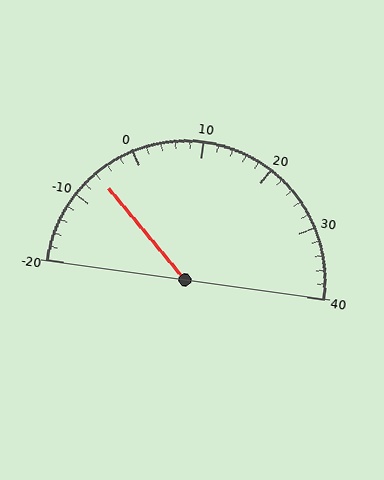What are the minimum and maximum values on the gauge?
The gauge ranges from -20 to 40.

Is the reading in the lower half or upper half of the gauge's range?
The reading is in the lower half of the range (-20 to 40).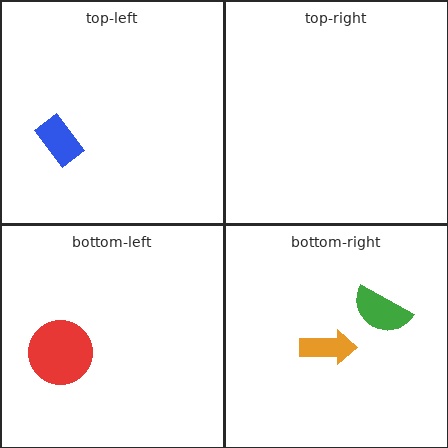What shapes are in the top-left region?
The blue rectangle.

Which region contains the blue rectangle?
The top-left region.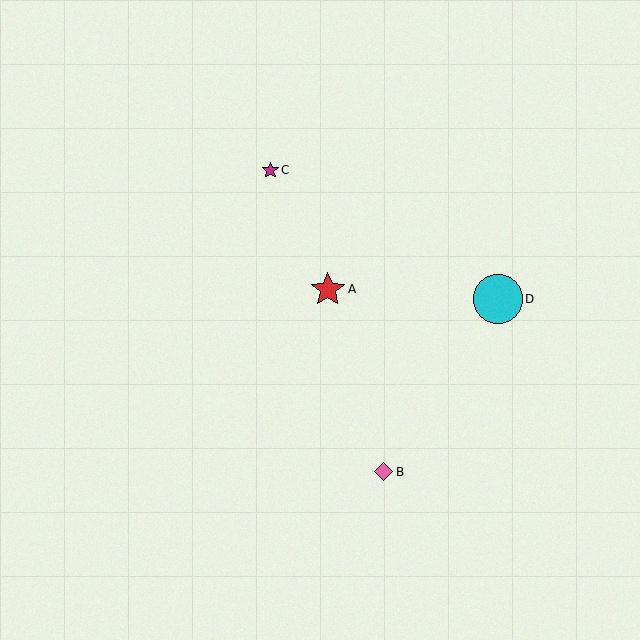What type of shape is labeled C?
Shape C is a magenta star.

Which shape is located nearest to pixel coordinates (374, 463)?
The pink diamond (labeled B) at (384, 472) is nearest to that location.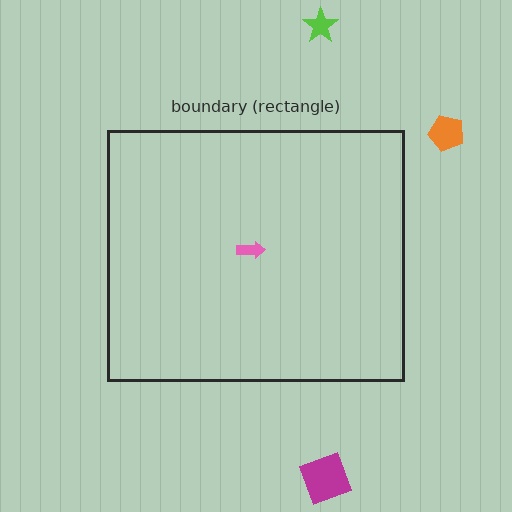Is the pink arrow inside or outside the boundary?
Inside.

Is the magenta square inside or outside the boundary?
Outside.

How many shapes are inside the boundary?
1 inside, 3 outside.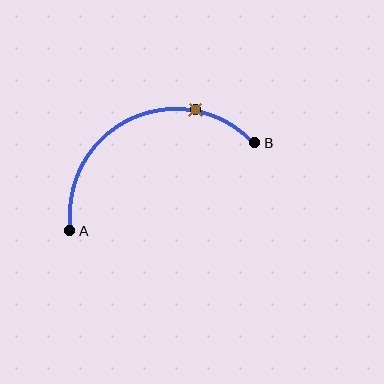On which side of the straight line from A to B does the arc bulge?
The arc bulges above the straight line connecting A and B.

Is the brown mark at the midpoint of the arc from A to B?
No. The brown mark lies on the arc but is closer to endpoint B. The arc midpoint would be at the point on the curve equidistant along the arc from both A and B.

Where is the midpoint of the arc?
The arc midpoint is the point on the curve farthest from the straight line joining A and B. It sits above that line.